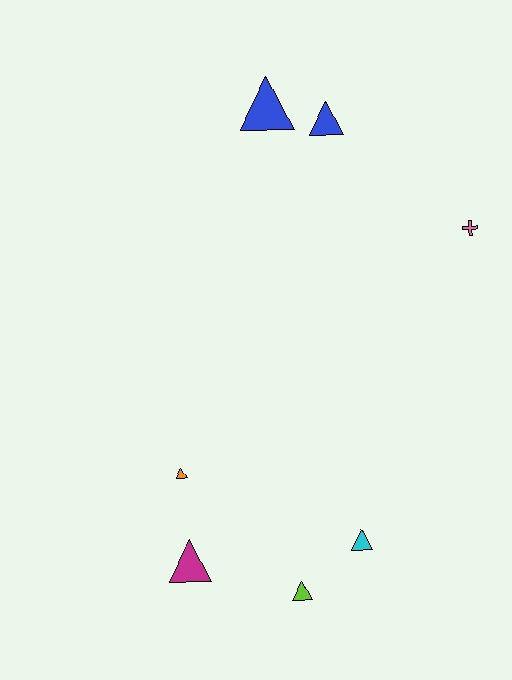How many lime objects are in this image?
There is 1 lime object.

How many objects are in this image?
There are 7 objects.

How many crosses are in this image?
There is 1 cross.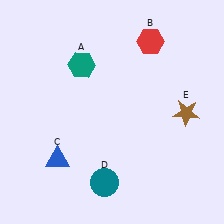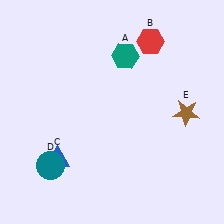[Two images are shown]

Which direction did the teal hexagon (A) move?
The teal hexagon (A) moved right.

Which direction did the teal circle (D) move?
The teal circle (D) moved left.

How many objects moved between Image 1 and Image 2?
2 objects moved between the two images.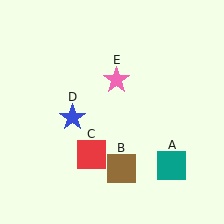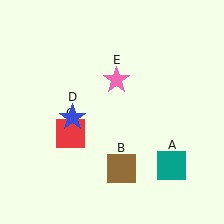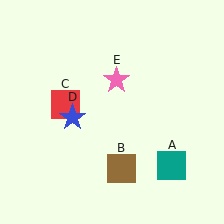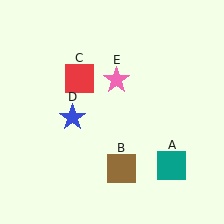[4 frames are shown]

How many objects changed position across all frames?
1 object changed position: red square (object C).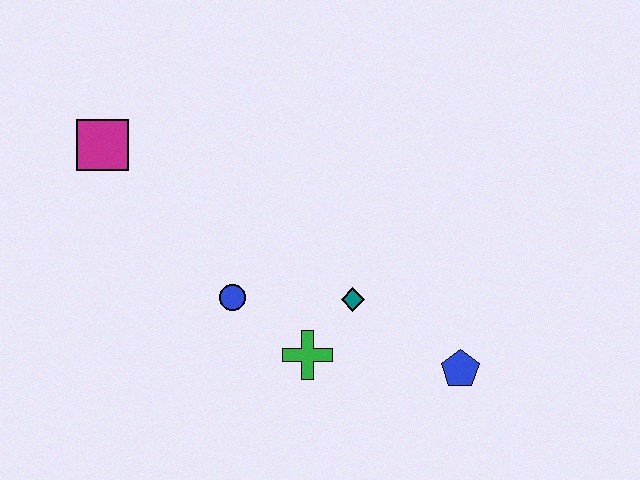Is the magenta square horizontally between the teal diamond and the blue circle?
No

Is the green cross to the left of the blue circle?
No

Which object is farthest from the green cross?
The magenta square is farthest from the green cross.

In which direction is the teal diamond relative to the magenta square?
The teal diamond is to the right of the magenta square.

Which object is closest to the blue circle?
The green cross is closest to the blue circle.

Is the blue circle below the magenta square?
Yes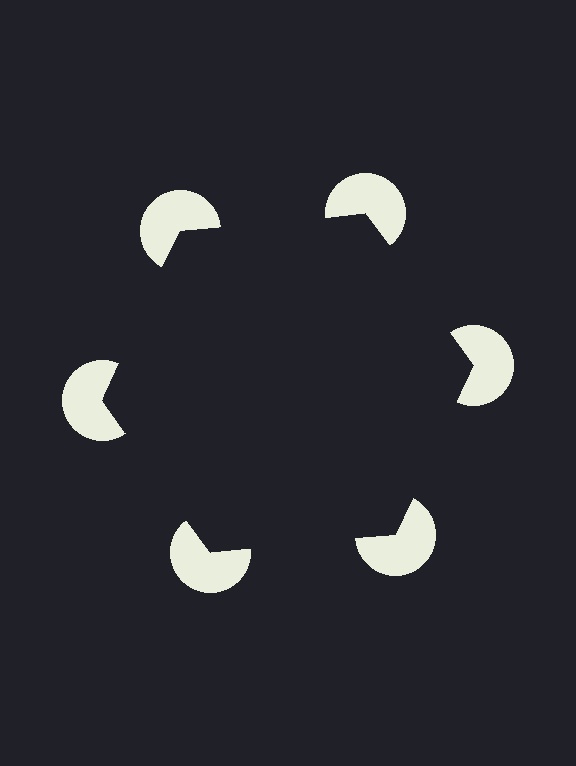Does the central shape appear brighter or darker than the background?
It typically appears slightly darker than the background, even though no actual brightness change is drawn.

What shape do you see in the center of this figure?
An illusory hexagon — its edges are inferred from the aligned wedge cuts in the pac-man discs, not physically drawn.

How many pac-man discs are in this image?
There are 6 — one at each vertex of the illusory hexagon.